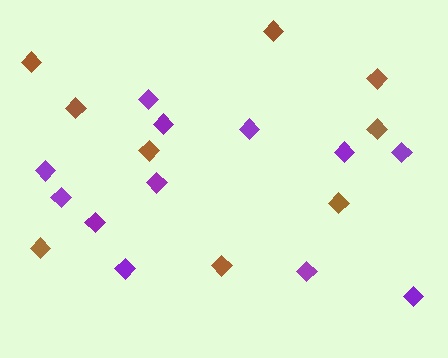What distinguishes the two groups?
There are 2 groups: one group of brown diamonds (9) and one group of purple diamonds (12).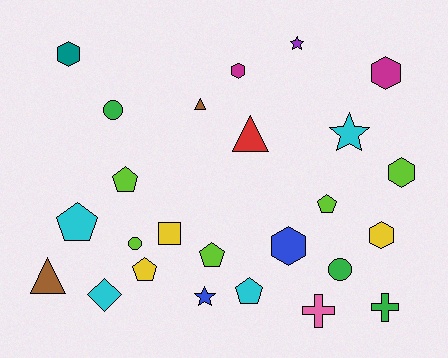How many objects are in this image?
There are 25 objects.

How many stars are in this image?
There are 3 stars.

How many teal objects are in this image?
There is 1 teal object.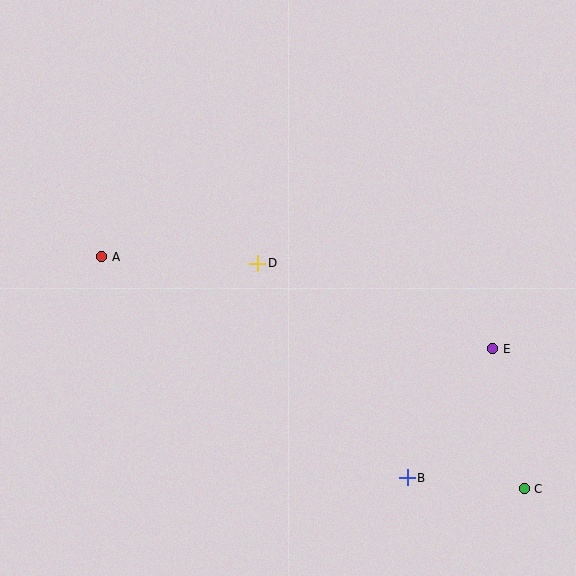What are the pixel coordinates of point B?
Point B is at (407, 478).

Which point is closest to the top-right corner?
Point E is closest to the top-right corner.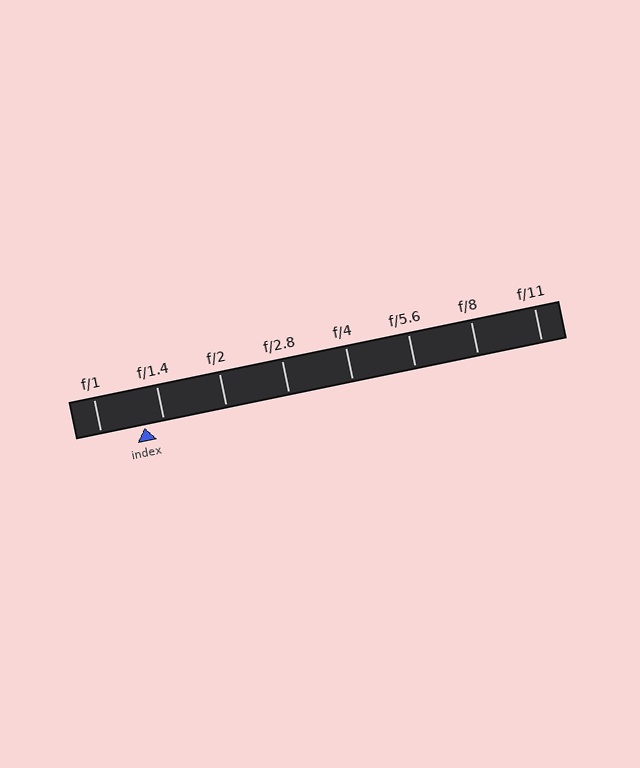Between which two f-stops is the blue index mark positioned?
The index mark is between f/1 and f/1.4.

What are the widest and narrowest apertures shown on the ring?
The widest aperture shown is f/1 and the narrowest is f/11.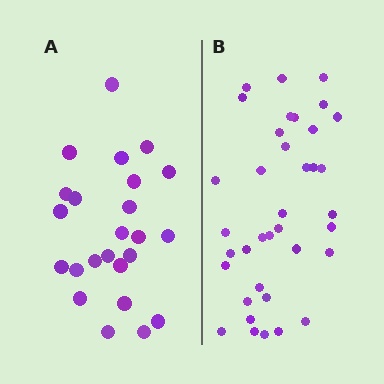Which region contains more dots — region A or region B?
Region B (the right region) has more dots.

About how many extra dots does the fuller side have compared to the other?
Region B has approximately 15 more dots than region A.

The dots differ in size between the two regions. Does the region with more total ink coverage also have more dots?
No. Region A has more total ink coverage because its dots are larger, but region B actually contains more individual dots. Total area can be misleading — the number of items is what matters here.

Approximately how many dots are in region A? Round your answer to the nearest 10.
About 20 dots. (The exact count is 24, which rounds to 20.)